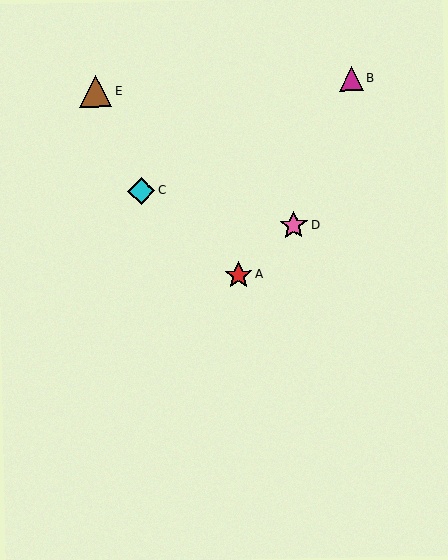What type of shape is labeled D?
Shape D is a pink star.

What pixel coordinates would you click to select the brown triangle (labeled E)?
Click at (96, 91) to select the brown triangle E.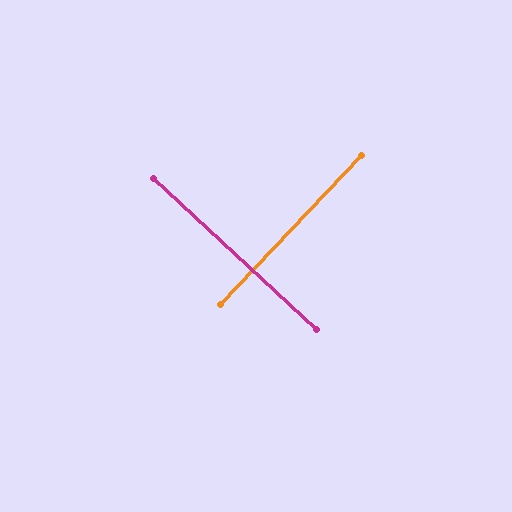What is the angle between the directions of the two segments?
Approximately 89 degrees.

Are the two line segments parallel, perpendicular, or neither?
Perpendicular — they meet at approximately 89°.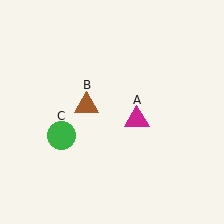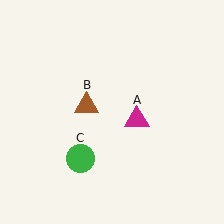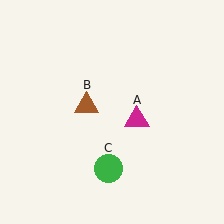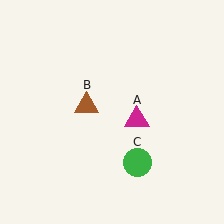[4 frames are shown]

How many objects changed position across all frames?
1 object changed position: green circle (object C).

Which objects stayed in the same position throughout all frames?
Magenta triangle (object A) and brown triangle (object B) remained stationary.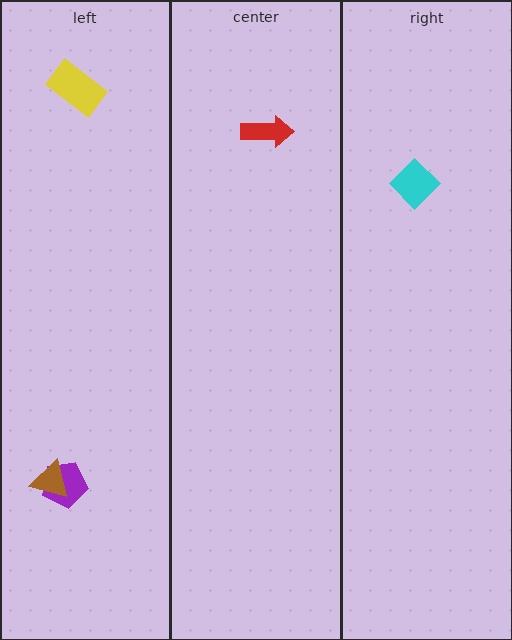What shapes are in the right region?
The cyan diamond.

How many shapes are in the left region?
3.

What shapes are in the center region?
The red arrow.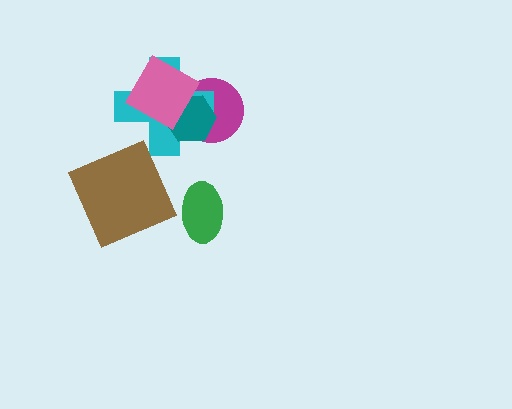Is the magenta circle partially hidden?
Yes, it is partially covered by another shape.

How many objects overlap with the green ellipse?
0 objects overlap with the green ellipse.